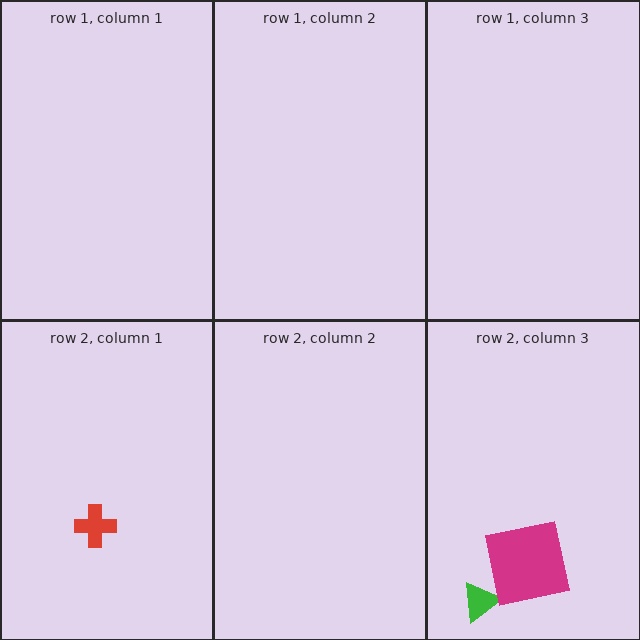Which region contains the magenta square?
The row 2, column 3 region.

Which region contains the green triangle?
The row 2, column 3 region.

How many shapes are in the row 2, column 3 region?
2.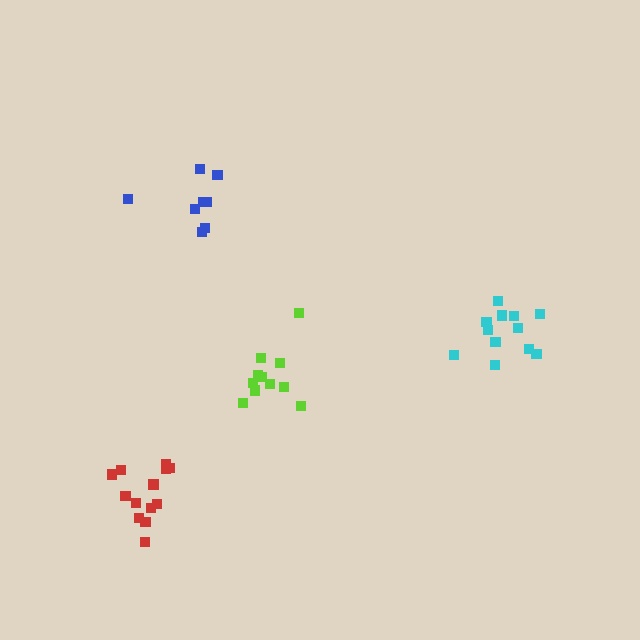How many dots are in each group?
Group 1: 8 dots, Group 2: 11 dots, Group 3: 12 dots, Group 4: 13 dots (44 total).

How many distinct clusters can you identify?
There are 4 distinct clusters.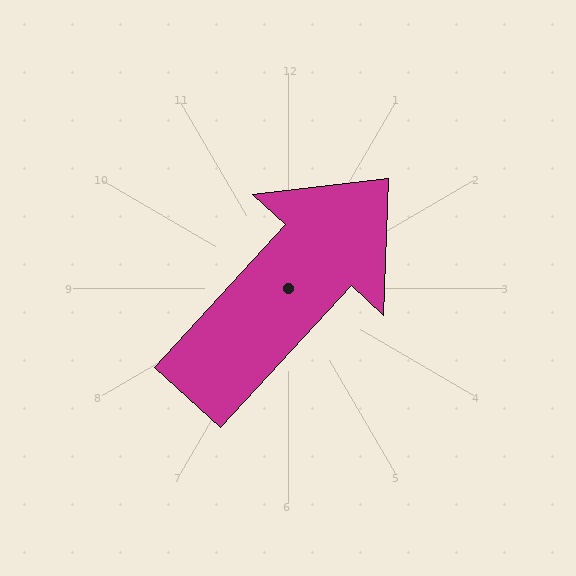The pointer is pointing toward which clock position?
Roughly 1 o'clock.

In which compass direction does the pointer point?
Northeast.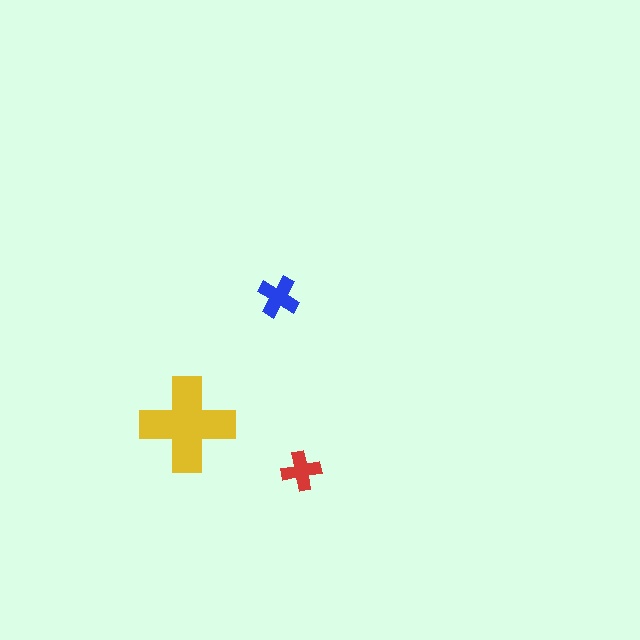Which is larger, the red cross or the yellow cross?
The yellow one.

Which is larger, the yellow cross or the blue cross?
The yellow one.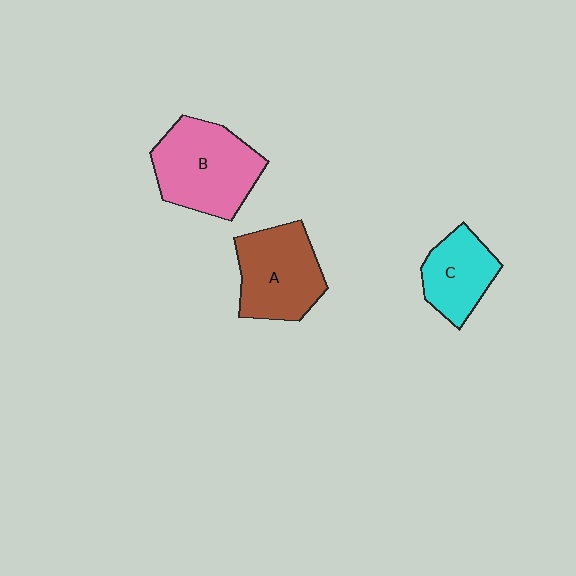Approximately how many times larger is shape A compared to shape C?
Approximately 1.4 times.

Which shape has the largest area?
Shape B (pink).